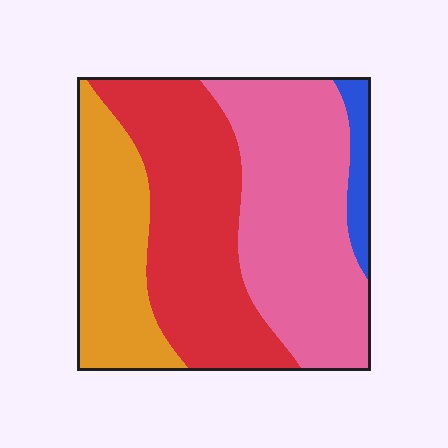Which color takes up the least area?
Blue, at roughly 5%.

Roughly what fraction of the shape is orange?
Orange covers roughly 20% of the shape.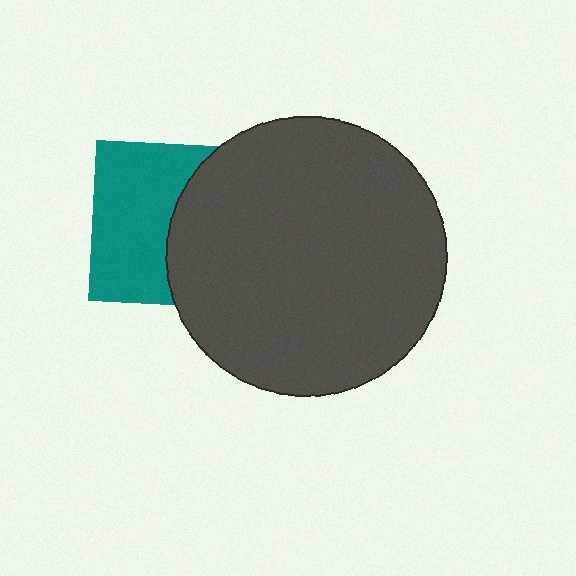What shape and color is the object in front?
The object in front is a dark gray circle.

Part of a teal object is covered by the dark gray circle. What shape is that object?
It is a square.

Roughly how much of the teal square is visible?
About half of it is visible (roughly 53%).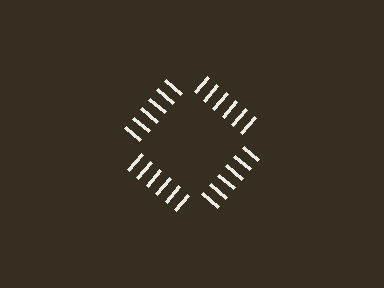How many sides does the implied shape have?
4 sides — the line-ends trace a square.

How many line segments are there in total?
24 — 6 along each of the 4 edges.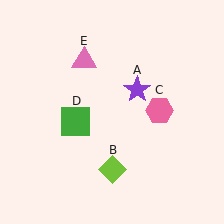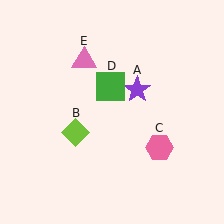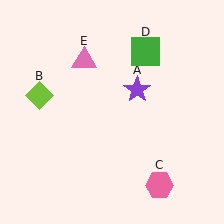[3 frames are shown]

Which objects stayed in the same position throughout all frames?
Purple star (object A) and pink triangle (object E) remained stationary.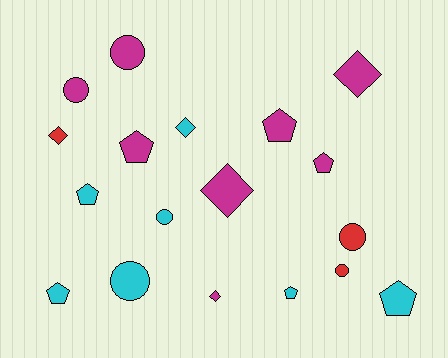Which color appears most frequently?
Magenta, with 8 objects.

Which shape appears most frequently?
Pentagon, with 7 objects.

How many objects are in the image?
There are 18 objects.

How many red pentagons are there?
There are no red pentagons.